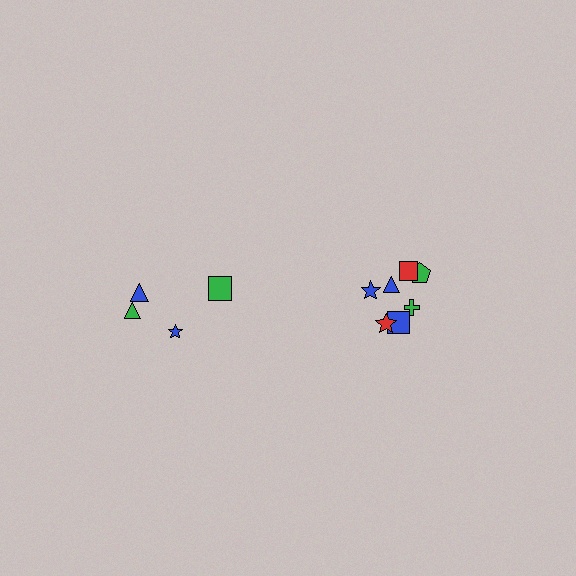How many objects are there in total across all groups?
There are 11 objects.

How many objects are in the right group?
There are 7 objects.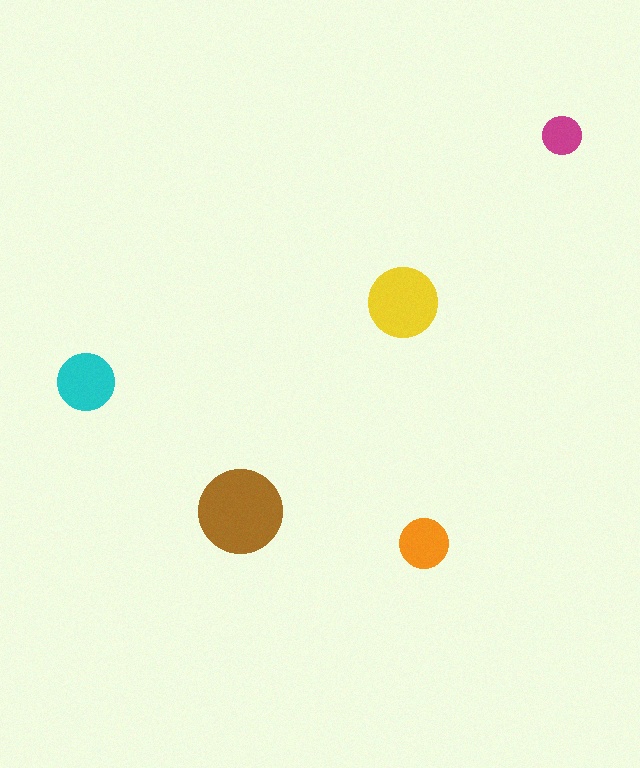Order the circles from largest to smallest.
the brown one, the yellow one, the cyan one, the orange one, the magenta one.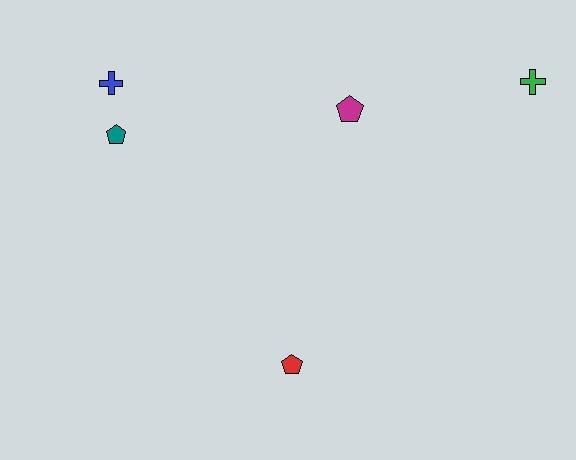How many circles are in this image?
There are no circles.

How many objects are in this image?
There are 5 objects.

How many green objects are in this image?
There is 1 green object.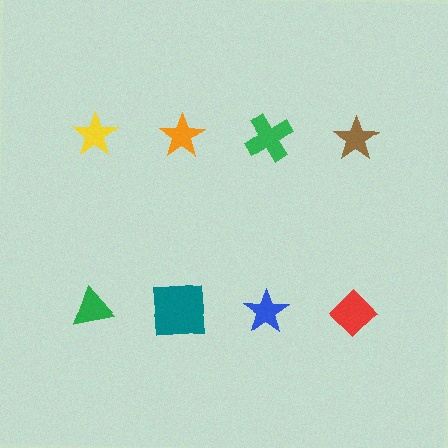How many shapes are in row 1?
4 shapes.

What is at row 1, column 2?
An orange star.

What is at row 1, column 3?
A green cross.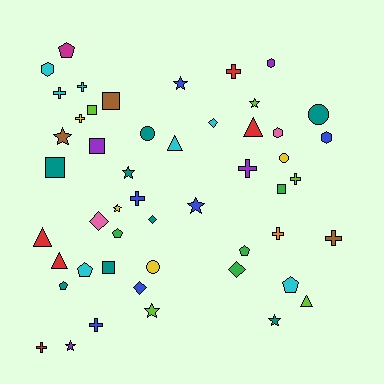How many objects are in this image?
There are 50 objects.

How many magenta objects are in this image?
There is 1 magenta object.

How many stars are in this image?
There are 9 stars.